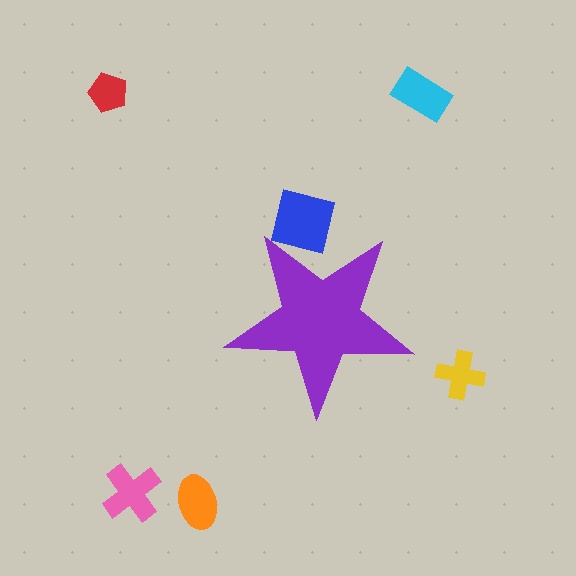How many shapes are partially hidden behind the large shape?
1 shape is partially hidden.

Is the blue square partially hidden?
Yes, the blue square is partially hidden behind the purple star.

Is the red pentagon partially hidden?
No, the red pentagon is fully visible.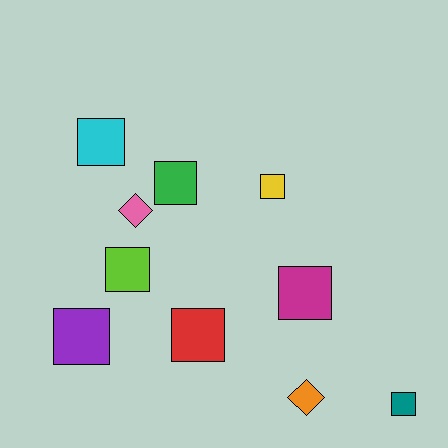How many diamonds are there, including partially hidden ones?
There are 2 diamonds.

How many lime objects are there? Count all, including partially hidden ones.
There is 1 lime object.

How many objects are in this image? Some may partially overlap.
There are 10 objects.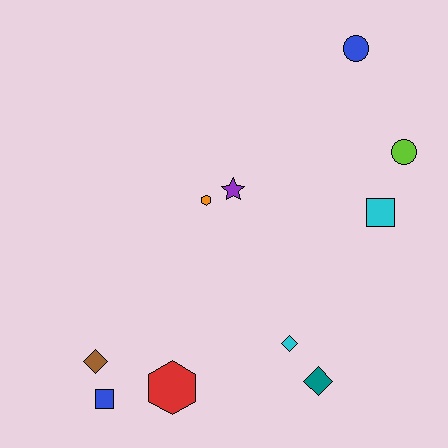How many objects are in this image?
There are 10 objects.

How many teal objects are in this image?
There is 1 teal object.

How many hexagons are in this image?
There are 2 hexagons.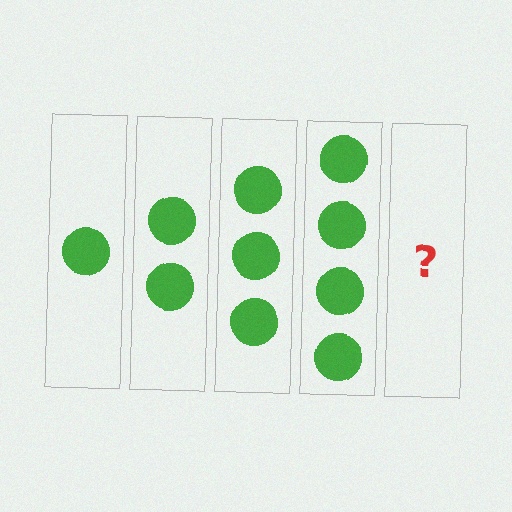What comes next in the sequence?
The next element should be 5 circles.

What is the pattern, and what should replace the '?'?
The pattern is that each step adds one more circle. The '?' should be 5 circles.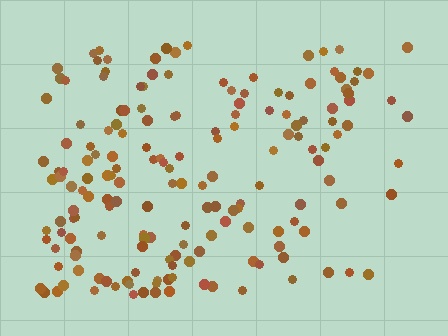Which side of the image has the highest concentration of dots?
The left.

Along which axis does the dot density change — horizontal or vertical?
Horizontal.